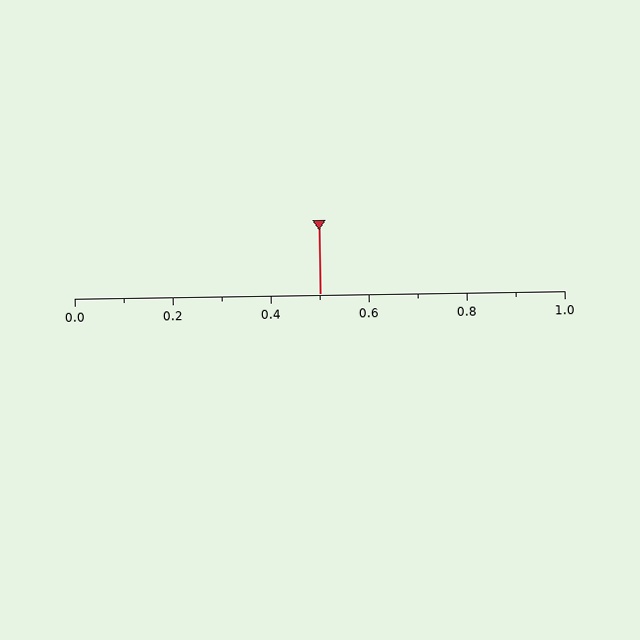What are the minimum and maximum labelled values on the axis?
The axis runs from 0.0 to 1.0.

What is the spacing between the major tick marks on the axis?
The major ticks are spaced 0.2 apart.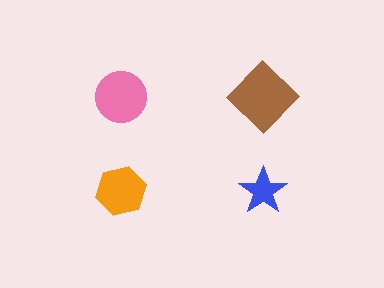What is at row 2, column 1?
An orange hexagon.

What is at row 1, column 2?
A brown diamond.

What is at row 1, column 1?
A pink circle.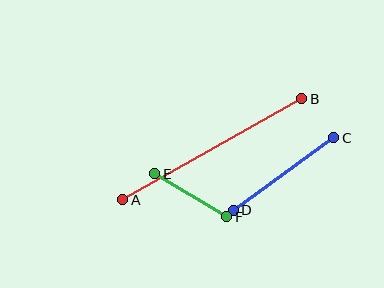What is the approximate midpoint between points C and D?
The midpoint is at approximately (283, 174) pixels.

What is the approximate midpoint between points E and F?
The midpoint is at approximately (191, 195) pixels.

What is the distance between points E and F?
The distance is approximately 84 pixels.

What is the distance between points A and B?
The distance is approximately 205 pixels.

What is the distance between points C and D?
The distance is approximately 124 pixels.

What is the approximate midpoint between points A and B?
The midpoint is at approximately (212, 149) pixels.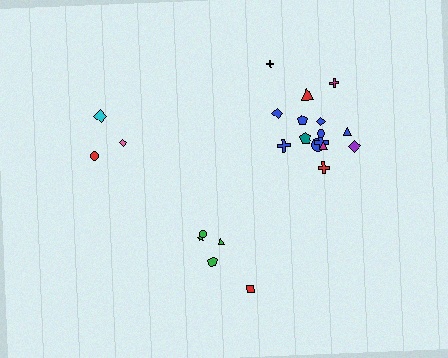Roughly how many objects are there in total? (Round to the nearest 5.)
Roughly 25 objects in total.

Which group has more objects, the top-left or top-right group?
The top-right group.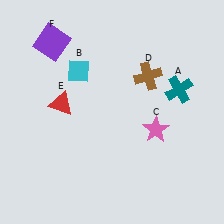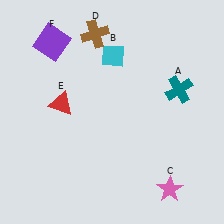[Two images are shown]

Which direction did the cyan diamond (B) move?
The cyan diamond (B) moved right.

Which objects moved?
The objects that moved are: the cyan diamond (B), the pink star (C), the brown cross (D).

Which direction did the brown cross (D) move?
The brown cross (D) moved left.